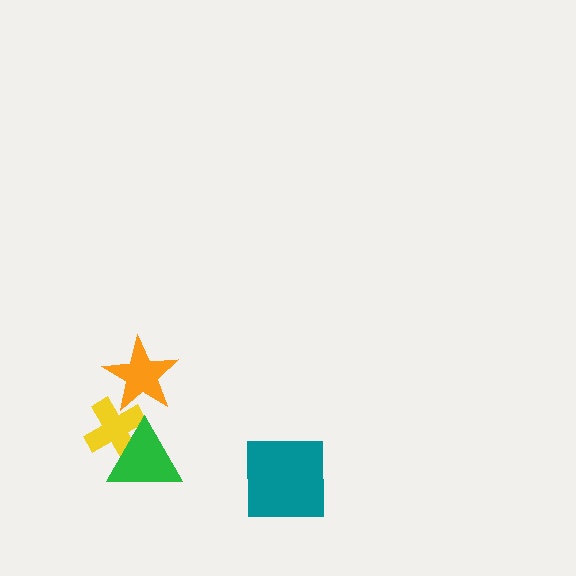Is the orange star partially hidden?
No, no other shape covers it.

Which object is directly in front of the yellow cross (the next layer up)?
The green triangle is directly in front of the yellow cross.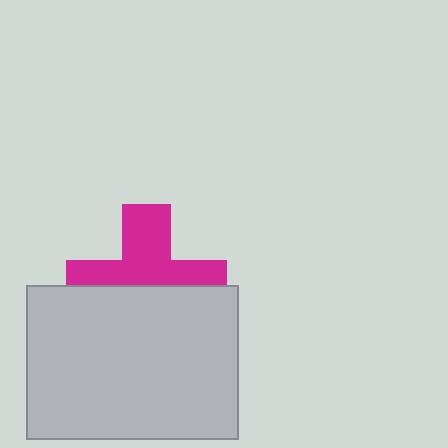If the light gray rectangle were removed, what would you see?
You would see the complete magenta cross.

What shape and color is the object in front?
The object in front is a light gray rectangle.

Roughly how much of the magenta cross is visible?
About half of it is visible (roughly 51%).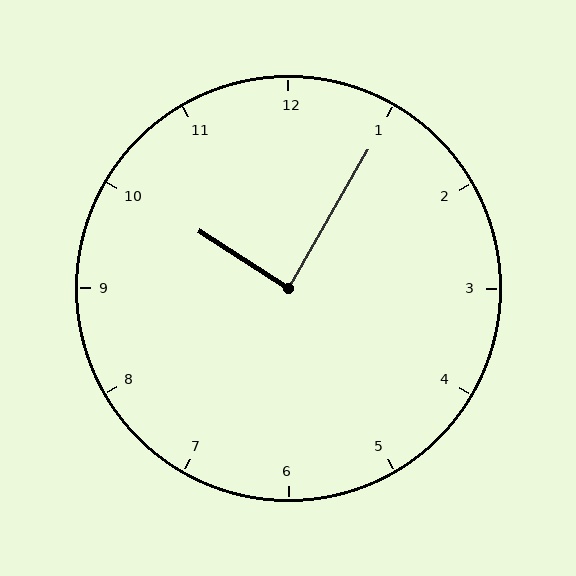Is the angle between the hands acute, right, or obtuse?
It is right.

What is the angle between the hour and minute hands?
Approximately 88 degrees.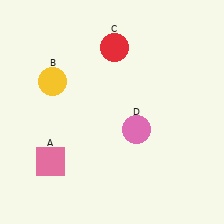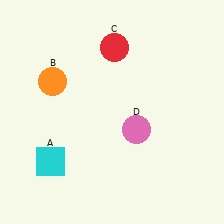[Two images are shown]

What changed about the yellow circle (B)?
In Image 1, B is yellow. In Image 2, it changed to orange.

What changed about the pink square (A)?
In Image 1, A is pink. In Image 2, it changed to cyan.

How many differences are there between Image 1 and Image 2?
There are 2 differences between the two images.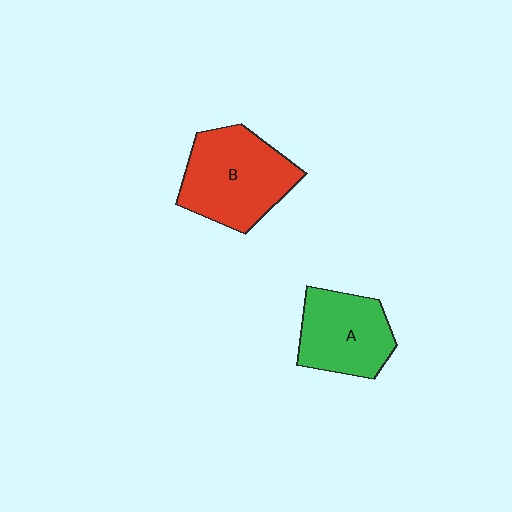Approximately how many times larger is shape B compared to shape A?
Approximately 1.3 times.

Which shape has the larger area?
Shape B (red).